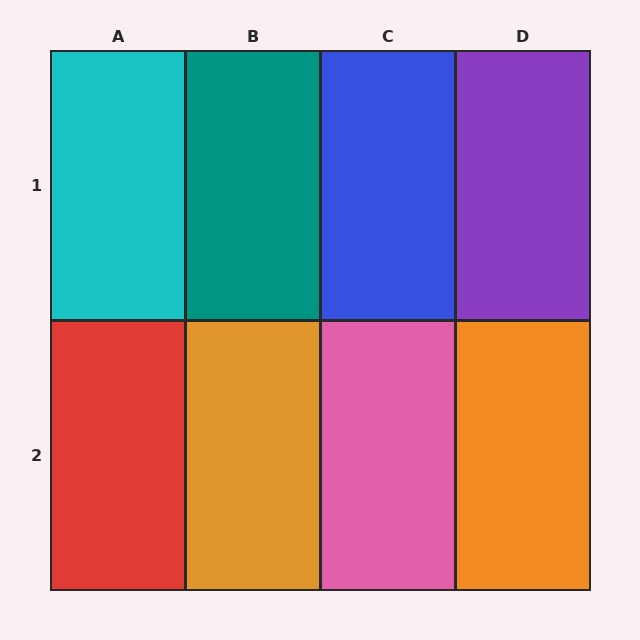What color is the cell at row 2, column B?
Orange.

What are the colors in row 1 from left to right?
Cyan, teal, blue, purple.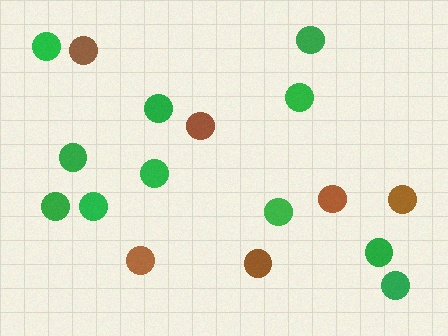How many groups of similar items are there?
There are 2 groups: one group of brown circles (6) and one group of green circles (11).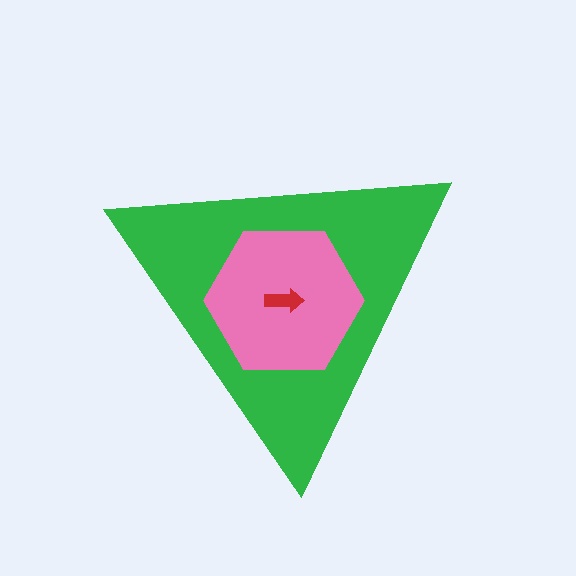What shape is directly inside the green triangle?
The pink hexagon.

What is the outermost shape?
The green triangle.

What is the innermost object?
The red arrow.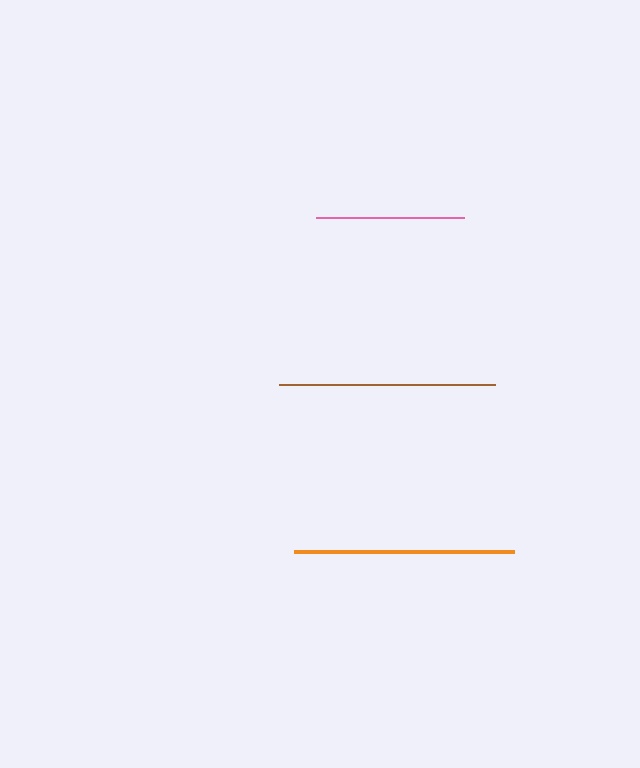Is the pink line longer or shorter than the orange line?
The orange line is longer than the pink line.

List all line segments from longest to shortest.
From longest to shortest: orange, brown, pink.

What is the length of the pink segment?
The pink segment is approximately 148 pixels long.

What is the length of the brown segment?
The brown segment is approximately 215 pixels long.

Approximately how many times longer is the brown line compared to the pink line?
The brown line is approximately 1.5 times the length of the pink line.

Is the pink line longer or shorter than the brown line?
The brown line is longer than the pink line.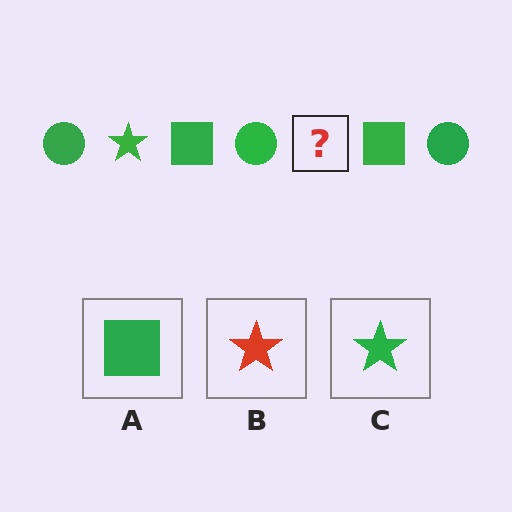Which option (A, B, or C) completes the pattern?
C.